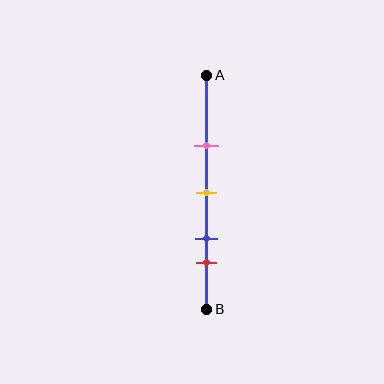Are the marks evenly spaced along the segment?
No, the marks are not evenly spaced.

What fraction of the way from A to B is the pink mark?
The pink mark is approximately 30% (0.3) of the way from A to B.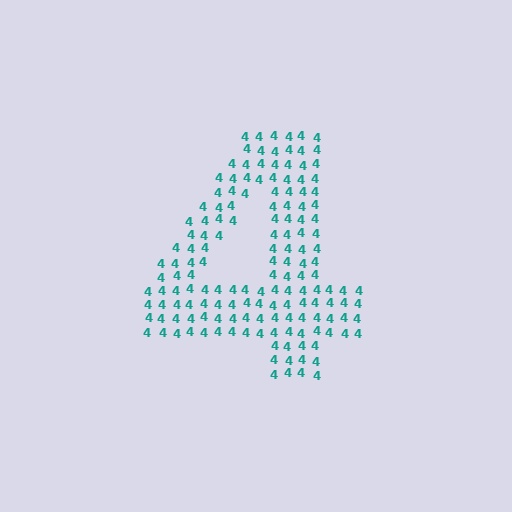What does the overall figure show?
The overall figure shows the digit 4.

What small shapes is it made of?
It is made of small digit 4's.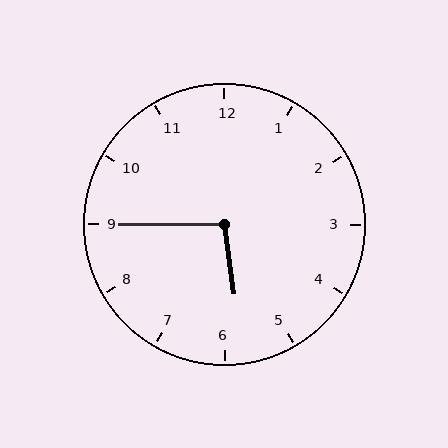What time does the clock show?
5:45.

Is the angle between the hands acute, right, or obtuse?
It is obtuse.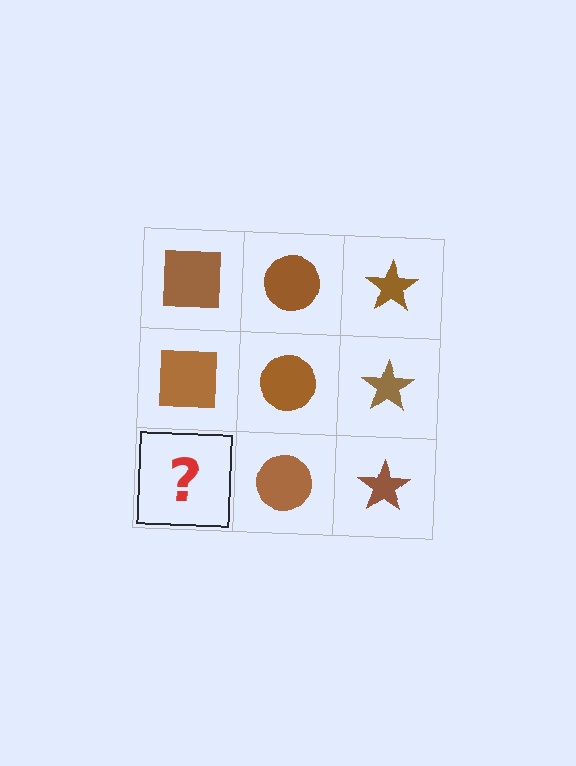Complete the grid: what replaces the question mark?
The question mark should be replaced with a brown square.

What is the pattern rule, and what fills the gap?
The rule is that each column has a consistent shape. The gap should be filled with a brown square.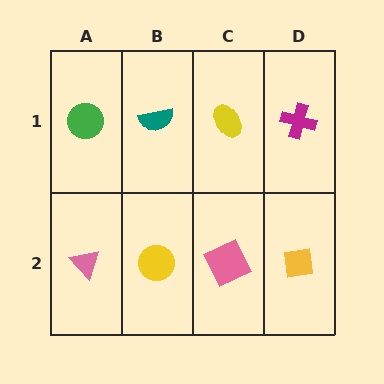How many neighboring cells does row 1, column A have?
2.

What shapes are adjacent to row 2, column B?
A teal semicircle (row 1, column B), a pink triangle (row 2, column A), a pink square (row 2, column C).